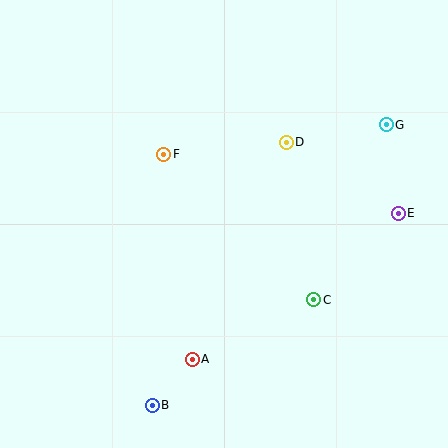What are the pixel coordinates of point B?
Point B is at (152, 405).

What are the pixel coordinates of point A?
Point A is at (192, 359).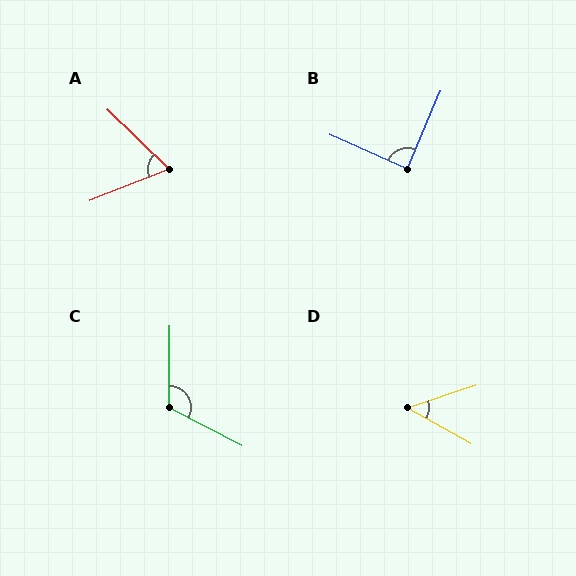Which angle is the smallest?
D, at approximately 48 degrees.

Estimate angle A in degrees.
Approximately 66 degrees.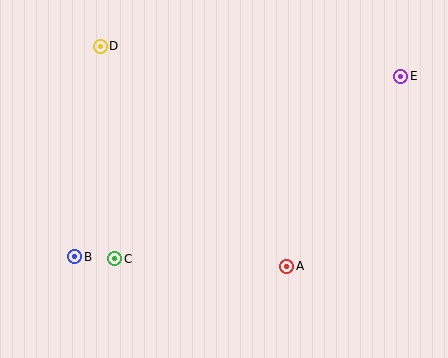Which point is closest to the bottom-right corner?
Point A is closest to the bottom-right corner.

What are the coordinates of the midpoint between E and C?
The midpoint between E and C is at (258, 168).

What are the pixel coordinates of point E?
Point E is at (401, 76).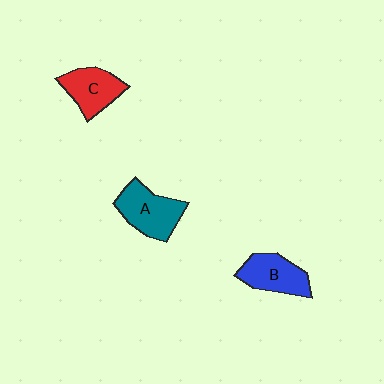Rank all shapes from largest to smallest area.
From largest to smallest: A (teal), B (blue), C (red).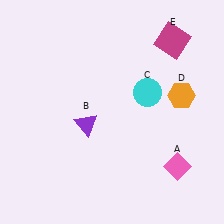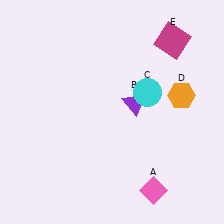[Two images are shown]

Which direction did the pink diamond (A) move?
The pink diamond (A) moved down.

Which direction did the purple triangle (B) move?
The purple triangle (B) moved right.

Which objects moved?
The objects that moved are: the pink diamond (A), the purple triangle (B).